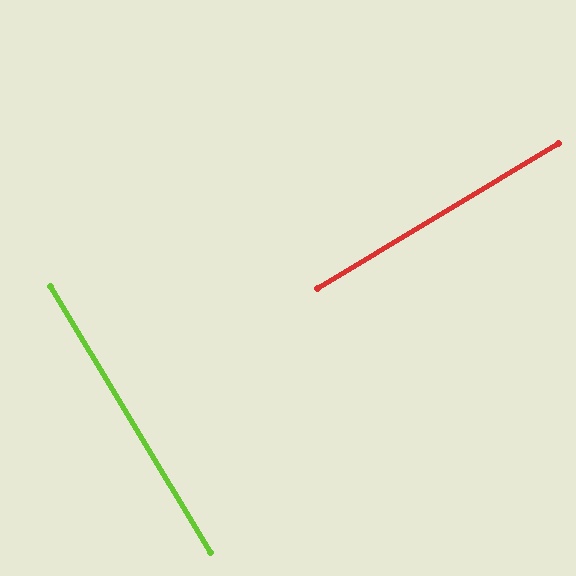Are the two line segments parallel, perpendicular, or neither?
Perpendicular — they meet at approximately 90°.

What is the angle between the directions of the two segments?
Approximately 90 degrees.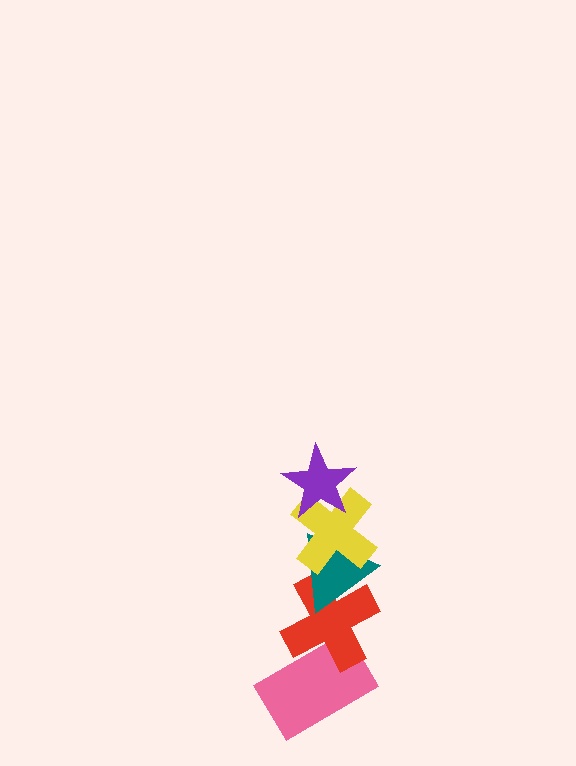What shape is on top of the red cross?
The teal triangle is on top of the red cross.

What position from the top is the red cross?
The red cross is 4th from the top.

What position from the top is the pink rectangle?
The pink rectangle is 5th from the top.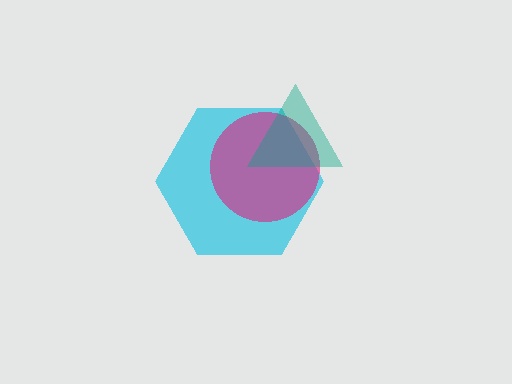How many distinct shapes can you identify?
There are 3 distinct shapes: a cyan hexagon, a magenta circle, a teal triangle.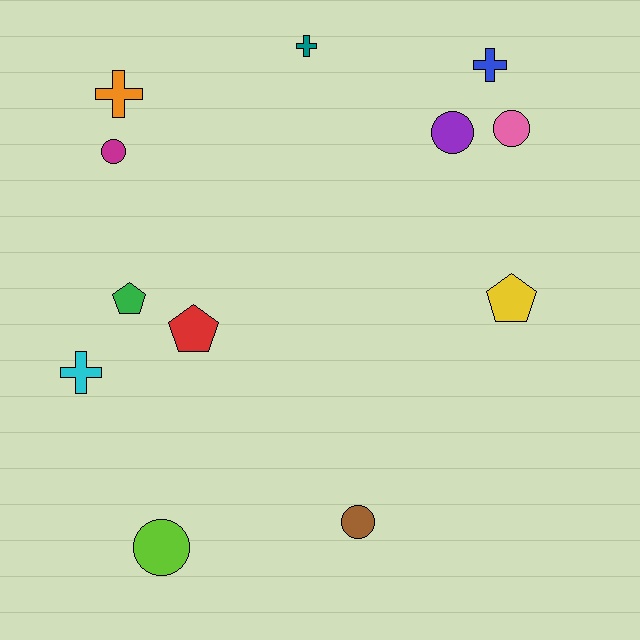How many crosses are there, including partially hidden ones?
There are 4 crosses.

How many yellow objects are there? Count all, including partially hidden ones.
There is 1 yellow object.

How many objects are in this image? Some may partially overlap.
There are 12 objects.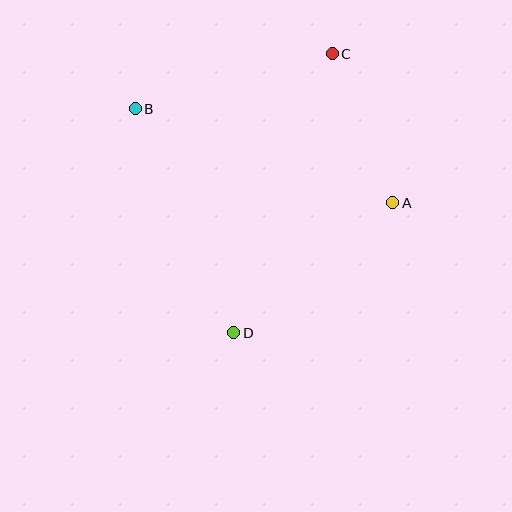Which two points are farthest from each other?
Points C and D are farthest from each other.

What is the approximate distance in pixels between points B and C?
The distance between B and C is approximately 205 pixels.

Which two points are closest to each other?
Points A and C are closest to each other.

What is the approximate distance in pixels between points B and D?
The distance between B and D is approximately 245 pixels.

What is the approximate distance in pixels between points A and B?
The distance between A and B is approximately 274 pixels.